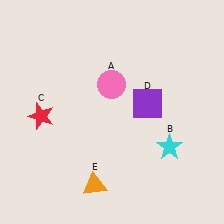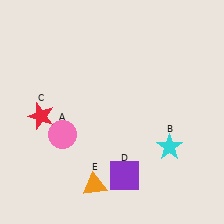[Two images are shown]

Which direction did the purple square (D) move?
The purple square (D) moved down.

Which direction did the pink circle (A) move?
The pink circle (A) moved down.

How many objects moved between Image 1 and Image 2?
2 objects moved between the two images.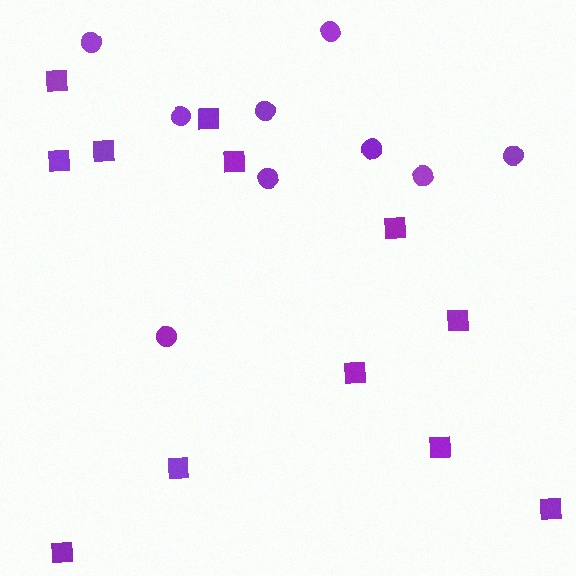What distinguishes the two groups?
There are 2 groups: one group of squares (12) and one group of circles (9).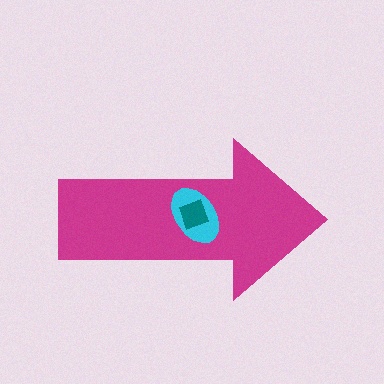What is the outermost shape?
The magenta arrow.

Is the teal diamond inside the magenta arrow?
Yes.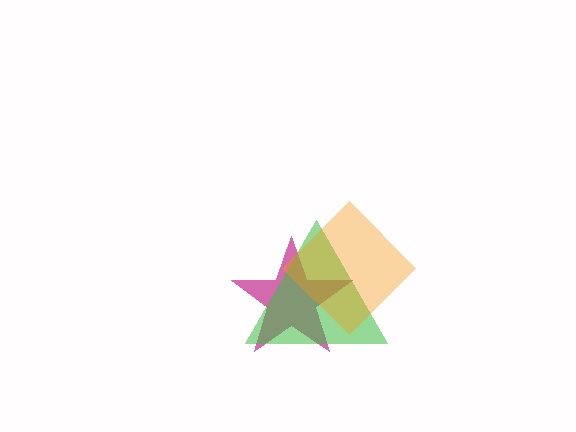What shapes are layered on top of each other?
The layered shapes are: a magenta star, a green triangle, an orange diamond.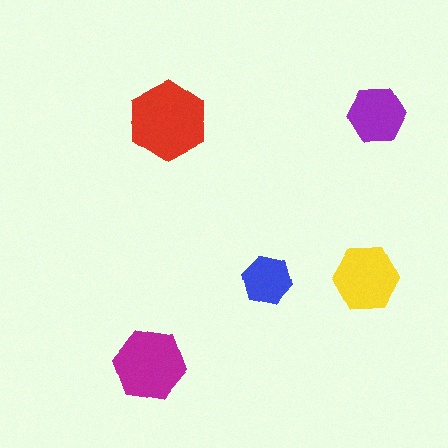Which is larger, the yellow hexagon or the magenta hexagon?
The magenta one.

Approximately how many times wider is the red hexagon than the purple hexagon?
About 1.5 times wider.